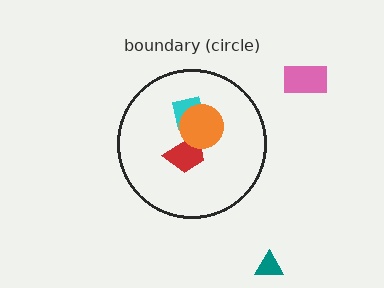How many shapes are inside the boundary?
3 inside, 2 outside.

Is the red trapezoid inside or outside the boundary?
Inside.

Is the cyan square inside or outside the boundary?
Inside.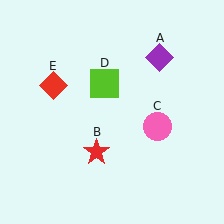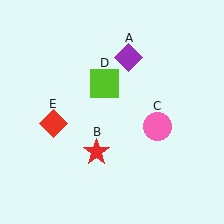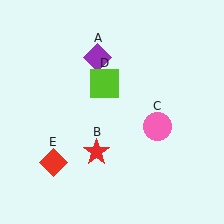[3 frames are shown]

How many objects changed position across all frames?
2 objects changed position: purple diamond (object A), red diamond (object E).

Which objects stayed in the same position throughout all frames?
Red star (object B) and pink circle (object C) and lime square (object D) remained stationary.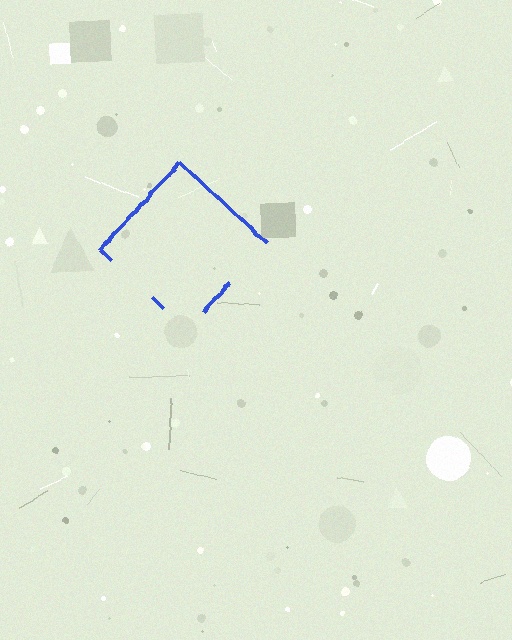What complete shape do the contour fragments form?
The contour fragments form a diamond.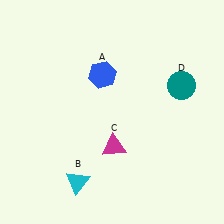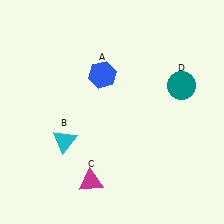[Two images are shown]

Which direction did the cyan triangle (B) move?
The cyan triangle (B) moved up.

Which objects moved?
The objects that moved are: the cyan triangle (B), the magenta triangle (C).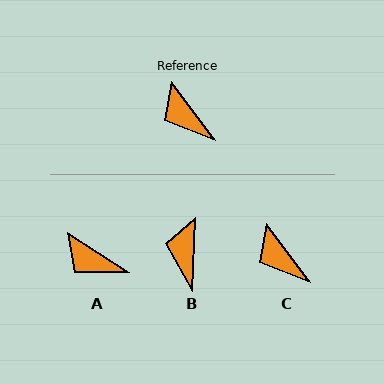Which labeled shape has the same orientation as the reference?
C.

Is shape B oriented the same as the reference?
No, it is off by about 38 degrees.